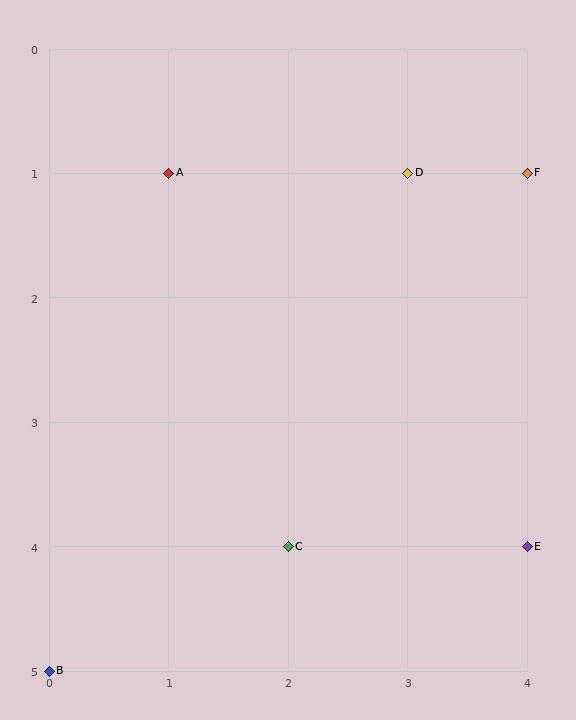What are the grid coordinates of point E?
Point E is at grid coordinates (4, 4).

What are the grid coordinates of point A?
Point A is at grid coordinates (1, 1).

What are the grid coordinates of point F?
Point F is at grid coordinates (4, 1).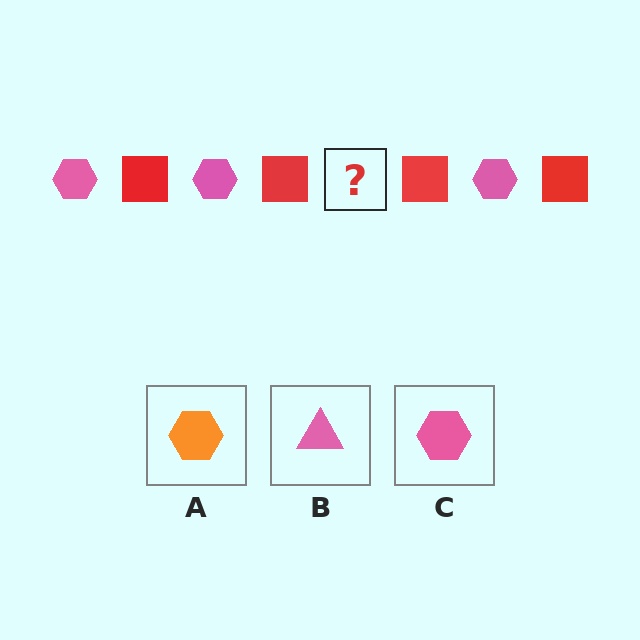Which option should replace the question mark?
Option C.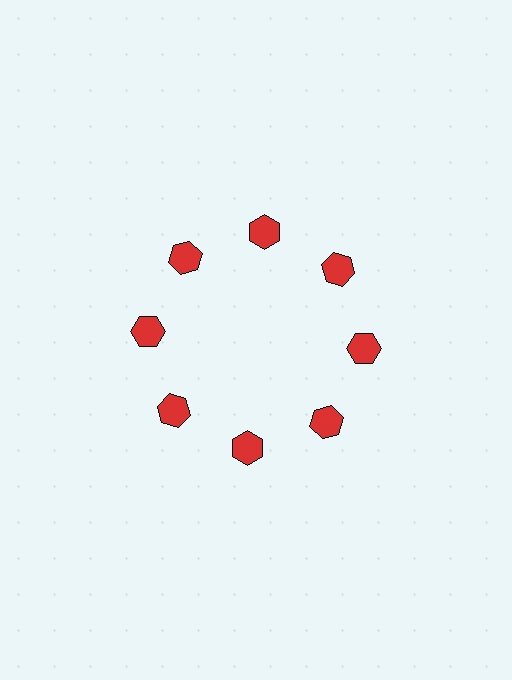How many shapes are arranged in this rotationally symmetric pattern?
There are 8 shapes, arranged in 8 groups of 1.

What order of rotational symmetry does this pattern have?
This pattern has 8-fold rotational symmetry.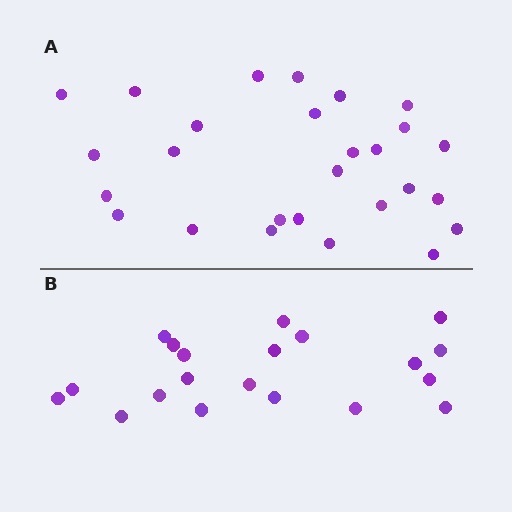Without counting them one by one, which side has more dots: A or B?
Region A (the top region) has more dots.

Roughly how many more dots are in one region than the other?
Region A has roughly 8 or so more dots than region B.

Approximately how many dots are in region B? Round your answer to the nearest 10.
About 20 dots.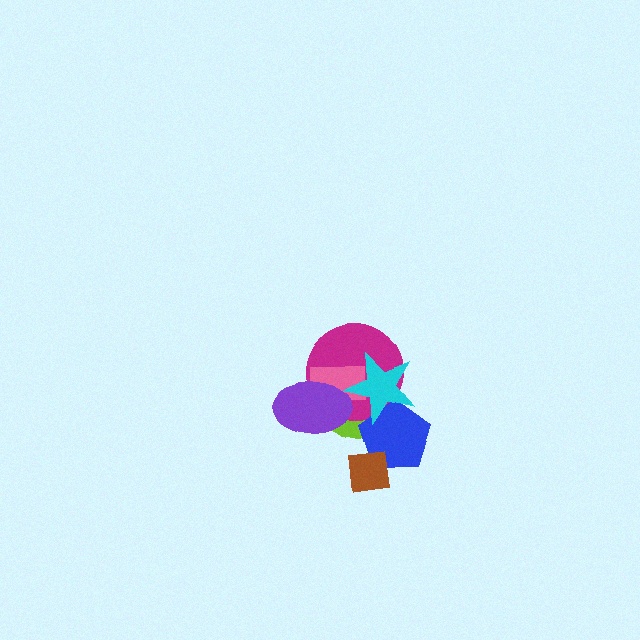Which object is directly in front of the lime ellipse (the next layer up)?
The magenta circle is directly in front of the lime ellipse.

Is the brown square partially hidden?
No, no other shape covers it.